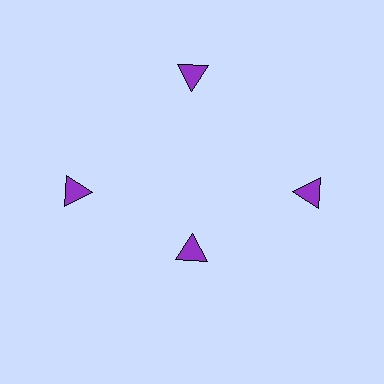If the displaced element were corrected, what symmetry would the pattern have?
It would have 4-fold rotational symmetry — the pattern would map onto itself every 90 degrees.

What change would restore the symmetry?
The symmetry would be restored by moving it outward, back onto the ring so that all 4 triangles sit at equal angles and equal distance from the center.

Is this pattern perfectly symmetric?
No. The 4 purple triangles are arranged in a ring, but one element near the 6 o'clock position is pulled inward toward the center, breaking the 4-fold rotational symmetry.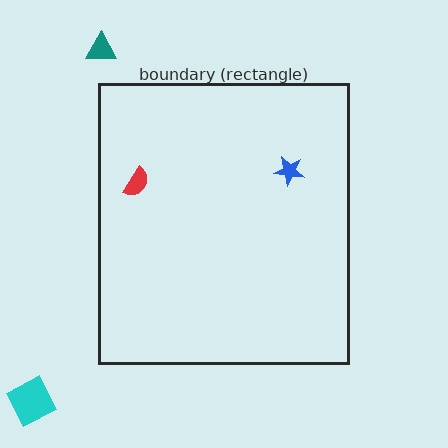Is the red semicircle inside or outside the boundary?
Inside.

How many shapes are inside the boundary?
2 inside, 2 outside.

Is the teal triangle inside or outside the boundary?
Outside.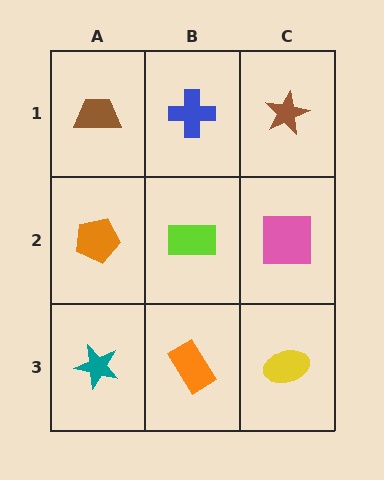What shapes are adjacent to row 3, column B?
A lime rectangle (row 2, column B), a teal star (row 3, column A), a yellow ellipse (row 3, column C).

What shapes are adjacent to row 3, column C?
A pink square (row 2, column C), an orange rectangle (row 3, column B).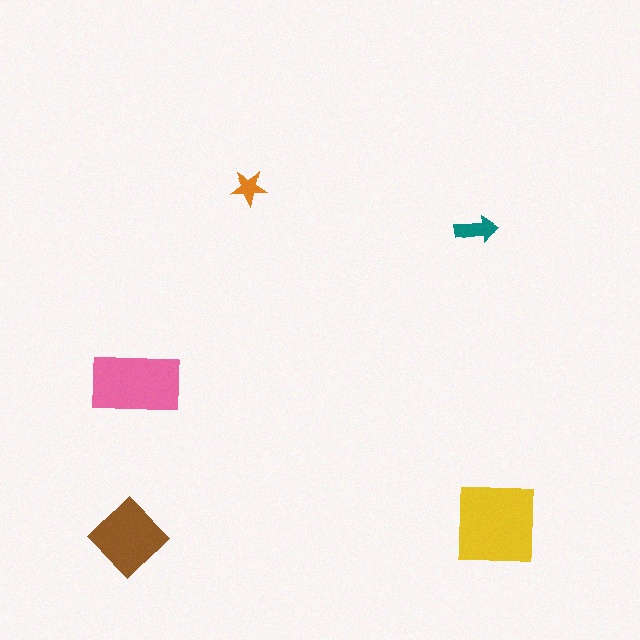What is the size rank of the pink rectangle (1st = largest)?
2nd.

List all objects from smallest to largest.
The orange star, the teal arrow, the brown diamond, the pink rectangle, the yellow square.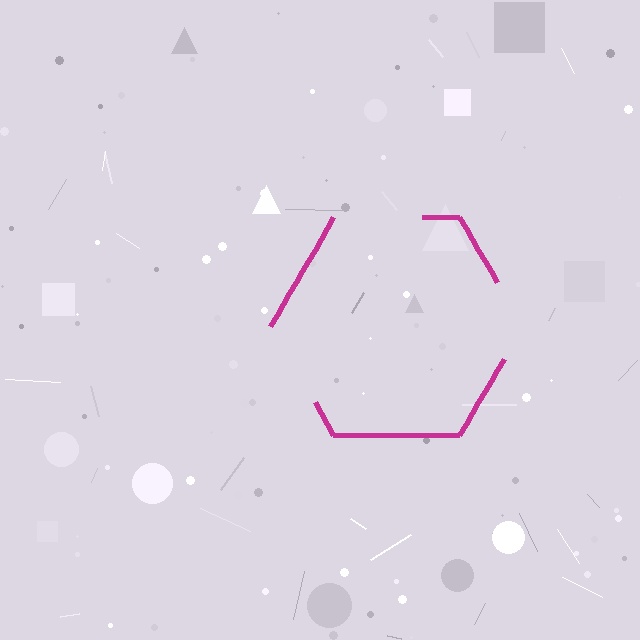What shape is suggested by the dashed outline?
The dashed outline suggests a hexagon.